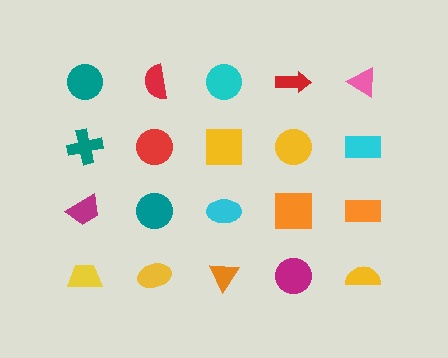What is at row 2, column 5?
A cyan rectangle.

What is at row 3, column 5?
An orange rectangle.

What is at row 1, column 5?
A pink triangle.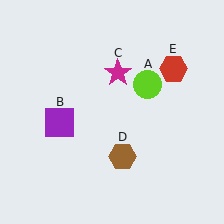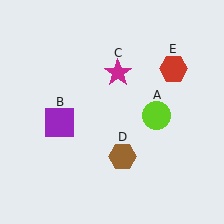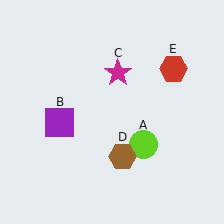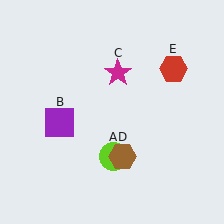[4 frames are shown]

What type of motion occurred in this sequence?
The lime circle (object A) rotated clockwise around the center of the scene.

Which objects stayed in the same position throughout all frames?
Purple square (object B) and magenta star (object C) and brown hexagon (object D) and red hexagon (object E) remained stationary.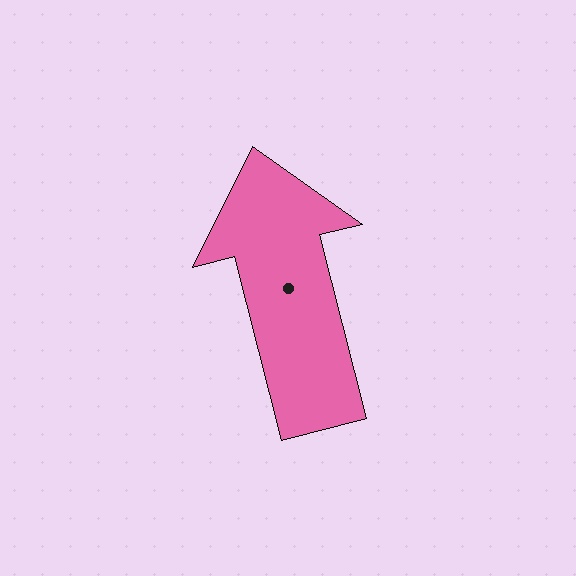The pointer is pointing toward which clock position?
Roughly 12 o'clock.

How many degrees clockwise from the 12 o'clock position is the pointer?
Approximately 346 degrees.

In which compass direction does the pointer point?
North.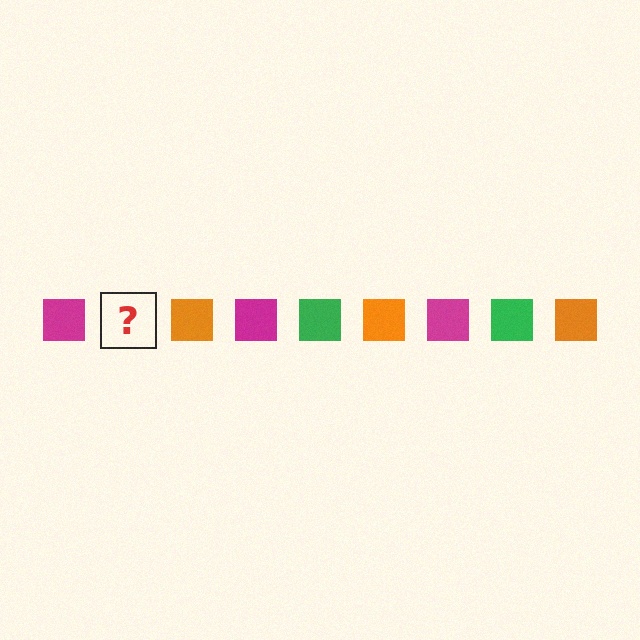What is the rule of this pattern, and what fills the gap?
The rule is that the pattern cycles through magenta, green, orange squares. The gap should be filled with a green square.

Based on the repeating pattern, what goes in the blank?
The blank should be a green square.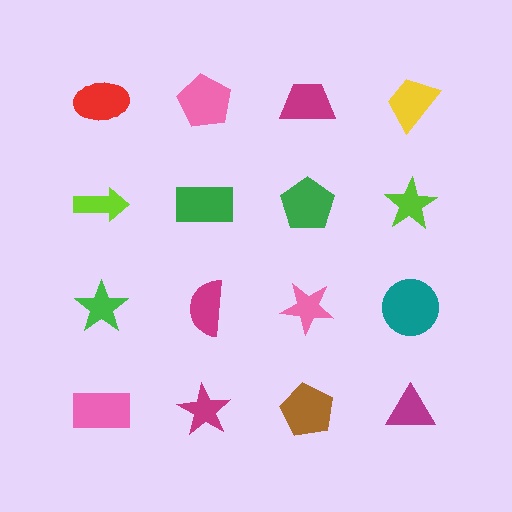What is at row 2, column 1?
A lime arrow.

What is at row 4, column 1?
A pink rectangle.